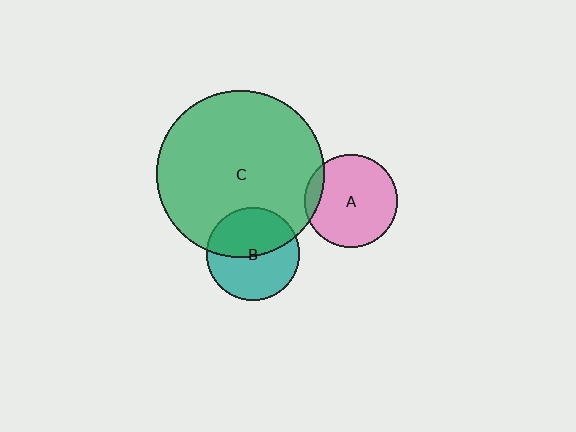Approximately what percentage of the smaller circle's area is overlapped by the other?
Approximately 10%.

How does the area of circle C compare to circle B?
Approximately 3.2 times.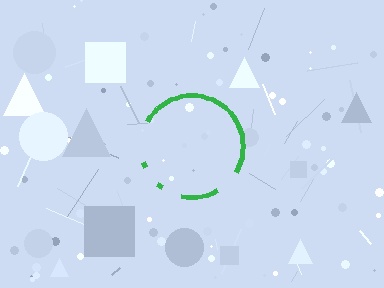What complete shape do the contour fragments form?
The contour fragments form a circle.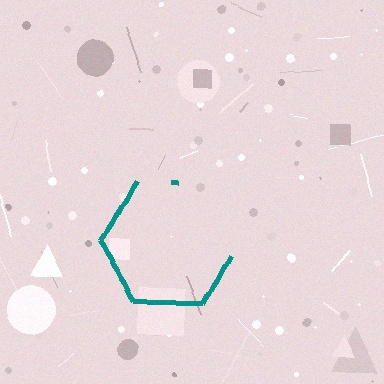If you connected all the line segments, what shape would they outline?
They would outline a hexagon.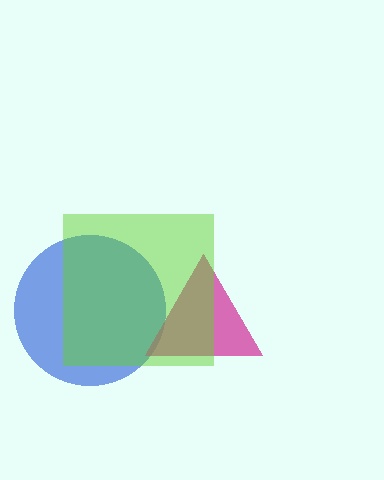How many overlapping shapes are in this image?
There are 3 overlapping shapes in the image.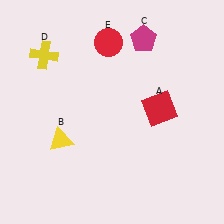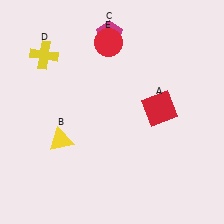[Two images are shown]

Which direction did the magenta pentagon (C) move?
The magenta pentagon (C) moved left.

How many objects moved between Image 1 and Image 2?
1 object moved between the two images.